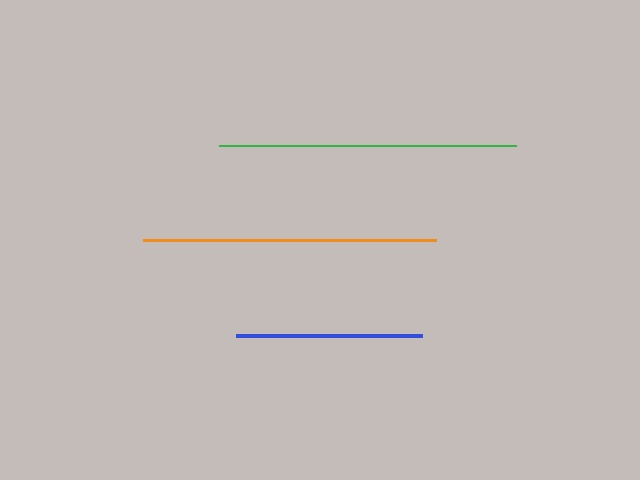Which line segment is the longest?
The green line is the longest at approximately 297 pixels.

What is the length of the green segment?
The green segment is approximately 297 pixels long.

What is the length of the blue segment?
The blue segment is approximately 186 pixels long.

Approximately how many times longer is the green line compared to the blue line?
The green line is approximately 1.6 times the length of the blue line.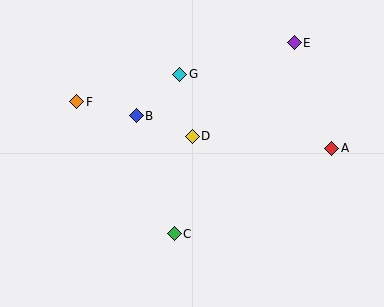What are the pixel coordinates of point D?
Point D is at (192, 136).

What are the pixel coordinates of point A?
Point A is at (332, 148).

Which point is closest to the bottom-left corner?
Point C is closest to the bottom-left corner.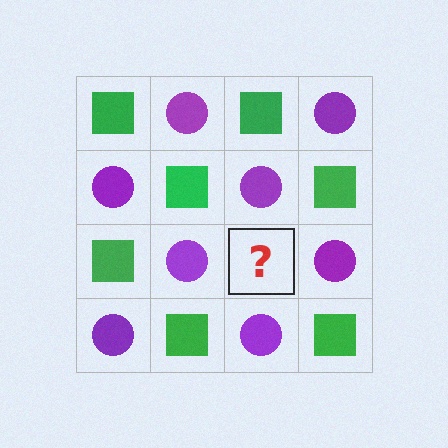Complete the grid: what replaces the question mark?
The question mark should be replaced with a green square.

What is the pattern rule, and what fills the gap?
The rule is that it alternates green square and purple circle in a checkerboard pattern. The gap should be filled with a green square.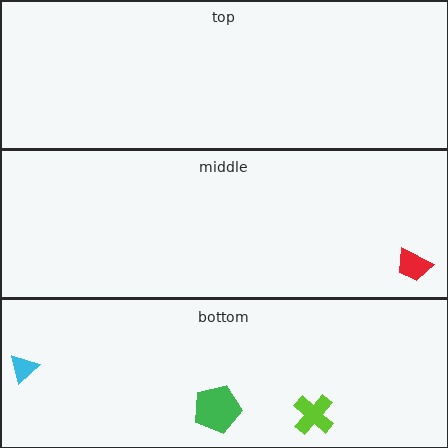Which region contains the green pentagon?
The bottom region.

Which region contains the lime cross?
The bottom region.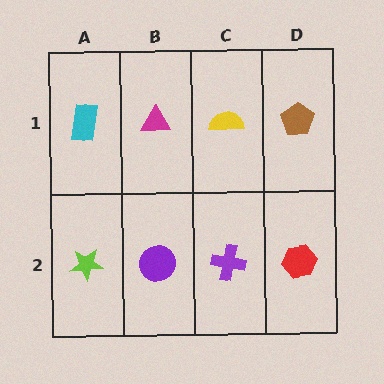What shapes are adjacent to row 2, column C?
A yellow semicircle (row 1, column C), a purple circle (row 2, column B), a red hexagon (row 2, column D).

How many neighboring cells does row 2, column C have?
3.